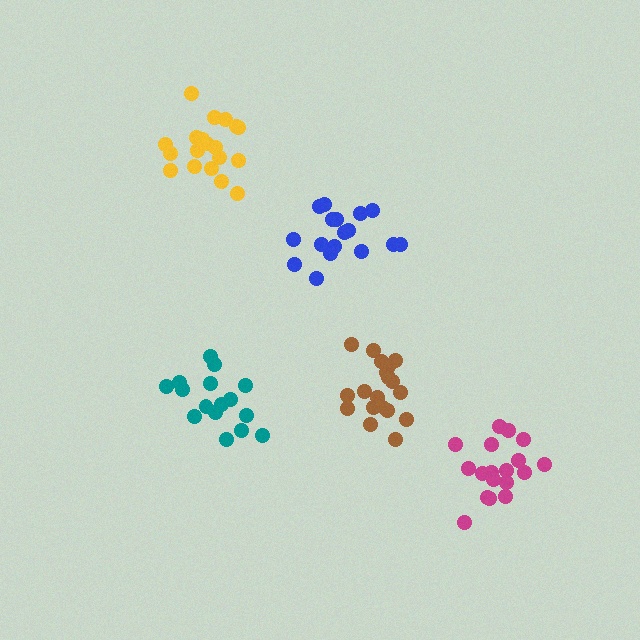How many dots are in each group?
Group 1: 18 dots, Group 2: 16 dots, Group 3: 17 dots, Group 4: 19 dots, Group 5: 19 dots (89 total).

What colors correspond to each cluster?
The clusters are colored: magenta, teal, blue, yellow, brown.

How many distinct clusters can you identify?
There are 5 distinct clusters.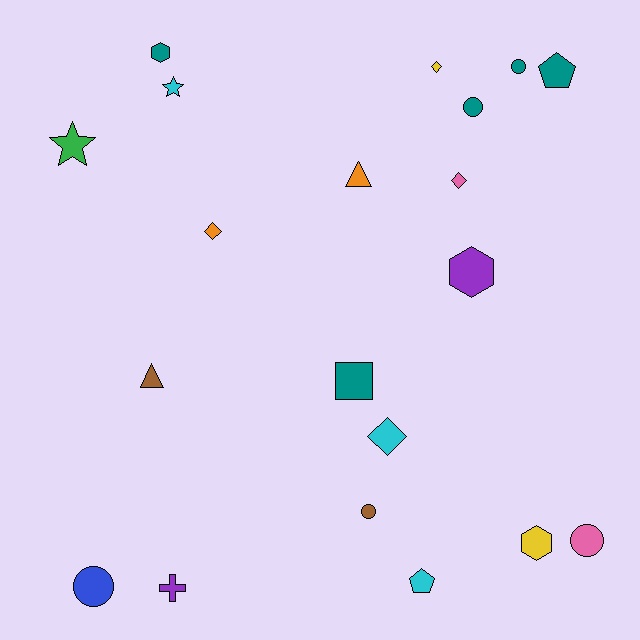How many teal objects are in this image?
There are 5 teal objects.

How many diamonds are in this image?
There are 4 diamonds.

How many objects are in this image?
There are 20 objects.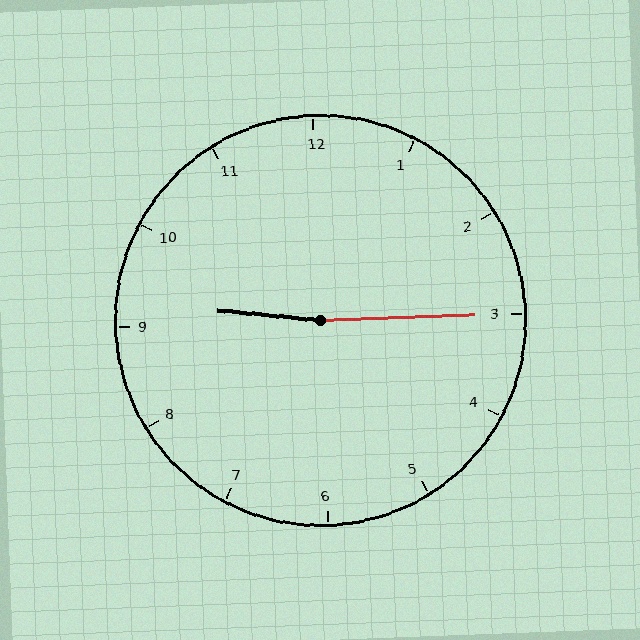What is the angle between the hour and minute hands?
Approximately 172 degrees.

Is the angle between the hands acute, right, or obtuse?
It is obtuse.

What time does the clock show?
9:15.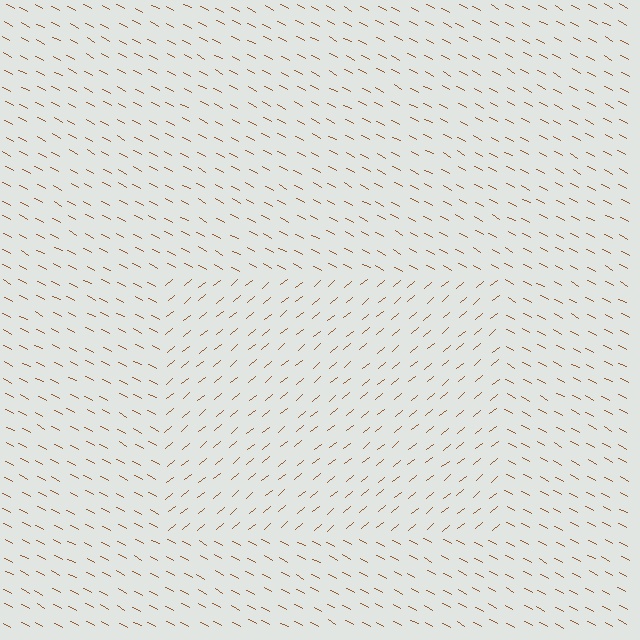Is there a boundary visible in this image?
Yes, there is a texture boundary formed by a change in line orientation.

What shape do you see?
I see a rectangle.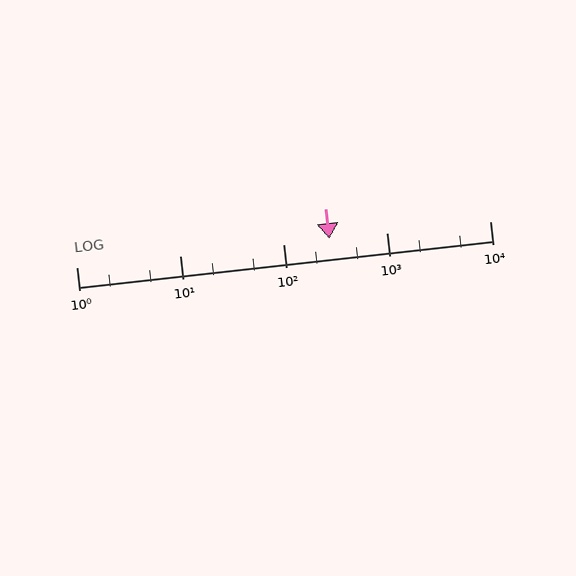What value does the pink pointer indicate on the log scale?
The pointer indicates approximately 280.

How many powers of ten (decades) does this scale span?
The scale spans 4 decades, from 1 to 10000.